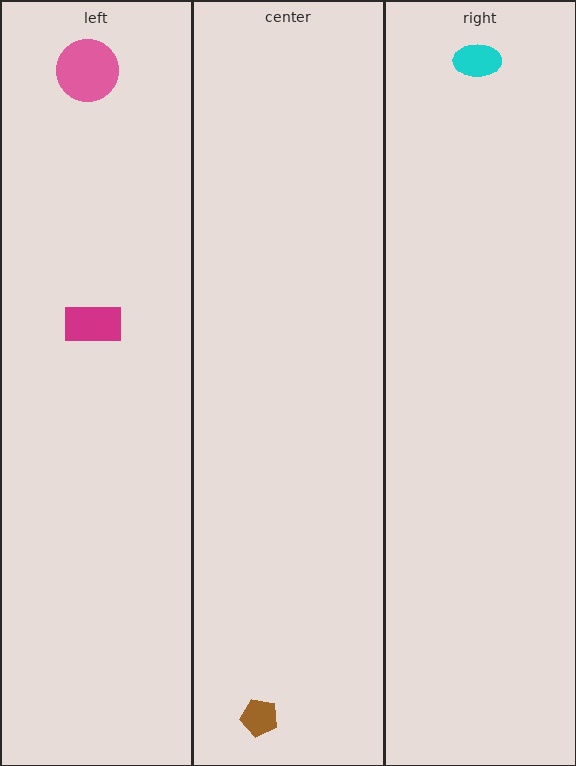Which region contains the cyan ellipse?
The right region.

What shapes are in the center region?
The brown pentagon.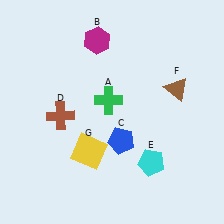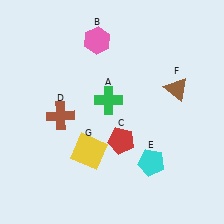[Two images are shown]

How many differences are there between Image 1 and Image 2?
There are 2 differences between the two images.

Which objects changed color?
B changed from magenta to pink. C changed from blue to red.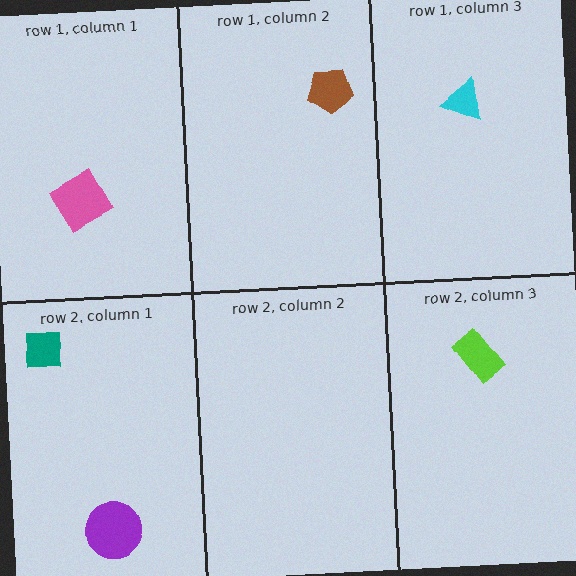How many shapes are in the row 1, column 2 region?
1.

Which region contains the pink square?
The row 1, column 1 region.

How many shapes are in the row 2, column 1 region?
2.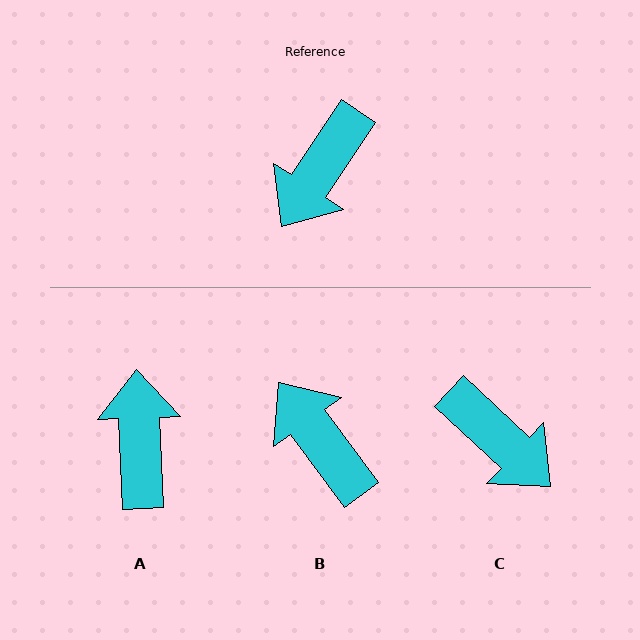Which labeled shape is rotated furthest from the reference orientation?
A, about 144 degrees away.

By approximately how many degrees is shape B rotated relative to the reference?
Approximately 110 degrees clockwise.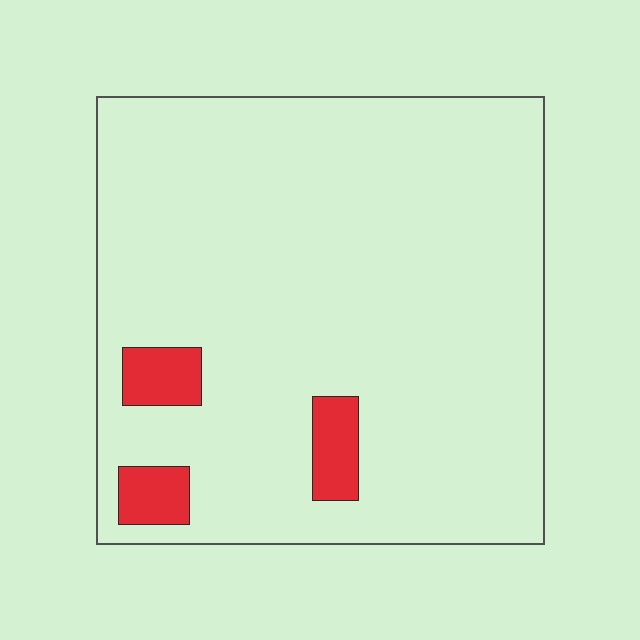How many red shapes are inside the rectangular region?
3.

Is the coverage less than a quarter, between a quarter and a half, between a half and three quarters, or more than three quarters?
Less than a quarter.